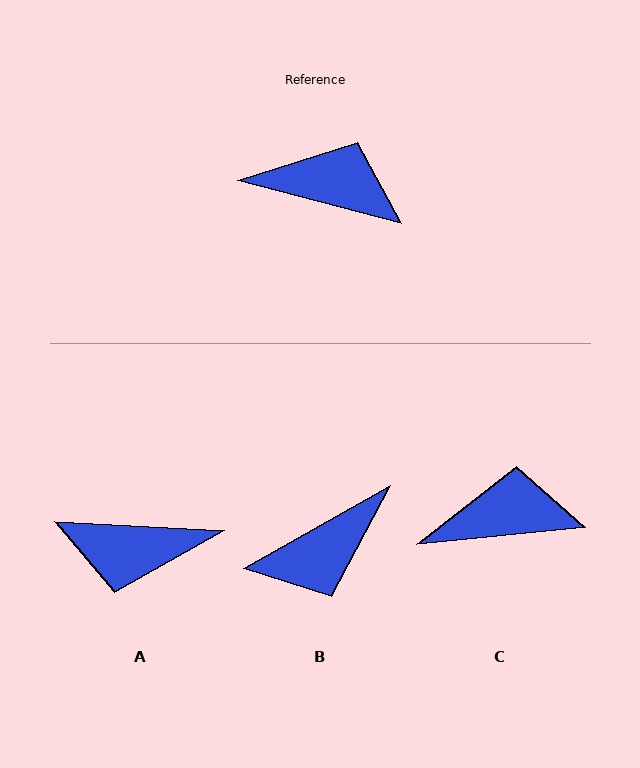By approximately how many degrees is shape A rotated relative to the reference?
Approximately 168 degrees clockwise.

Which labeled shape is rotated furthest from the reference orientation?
A, about 168 degrees away.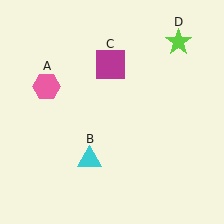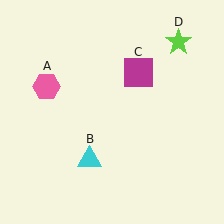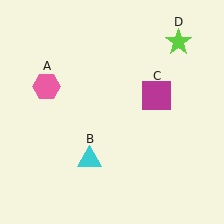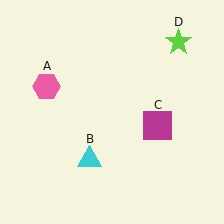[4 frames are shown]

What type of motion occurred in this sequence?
The magenta square (object C) rotated clockwise around the center of the scene.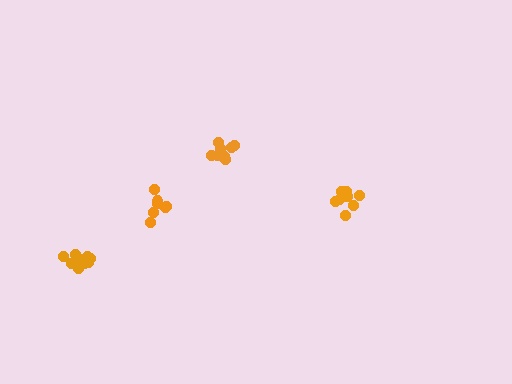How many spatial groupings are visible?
There are 4 spatial groupings.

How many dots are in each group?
Group 1: 9 dots, Group 2: 12 dots, Group 3: 8 dots, Group 4: 7 dots (36 total).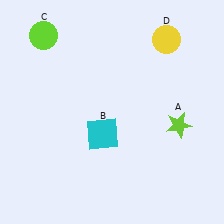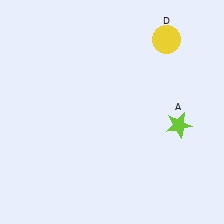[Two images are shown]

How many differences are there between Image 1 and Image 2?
There are 2 differences between the two images.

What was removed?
The lime circle (C), the cyan square (B) were removed in Image 2.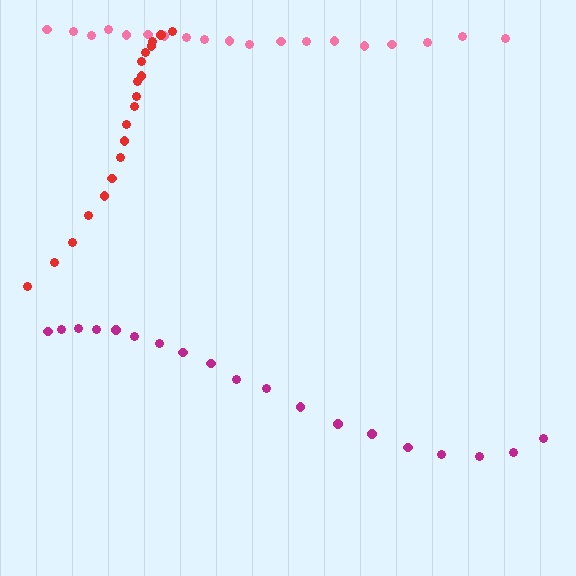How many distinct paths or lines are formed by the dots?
There are 3 distinct paths.